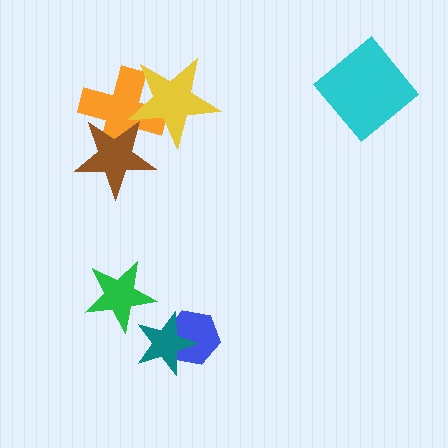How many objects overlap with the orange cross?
2 objects overlap with the orange cross.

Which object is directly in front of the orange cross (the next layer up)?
The brown star is directly in front of the orange cross.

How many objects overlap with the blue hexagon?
1 object overlaps with the blue hexagon.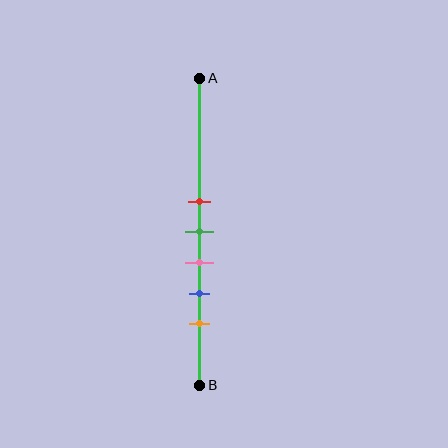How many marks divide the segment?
There are 5 marks dividing the segment.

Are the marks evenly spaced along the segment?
Yes, the marks are approximately evenly spaced.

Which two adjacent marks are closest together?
The red and green marks are the closest adjacent pair.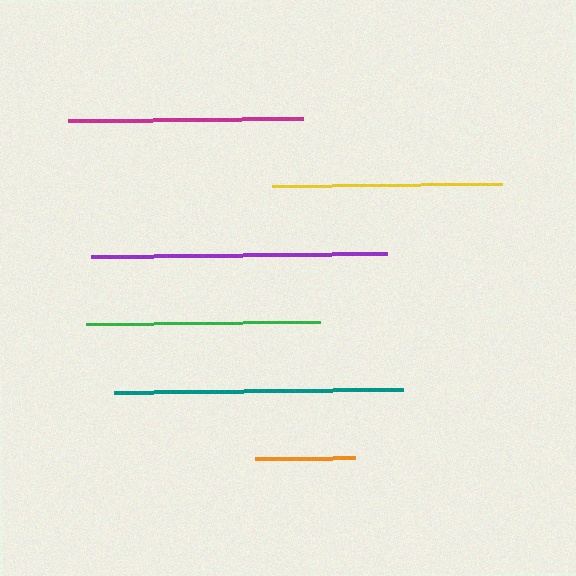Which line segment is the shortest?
The orange line is the shortest at approximately 99 pixels.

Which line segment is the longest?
The purple line is the longest at approximately 296 pixels.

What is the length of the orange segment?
The orange segment is approximately 99 pixels long.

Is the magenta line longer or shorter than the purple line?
The purple line is longer than the magenta line.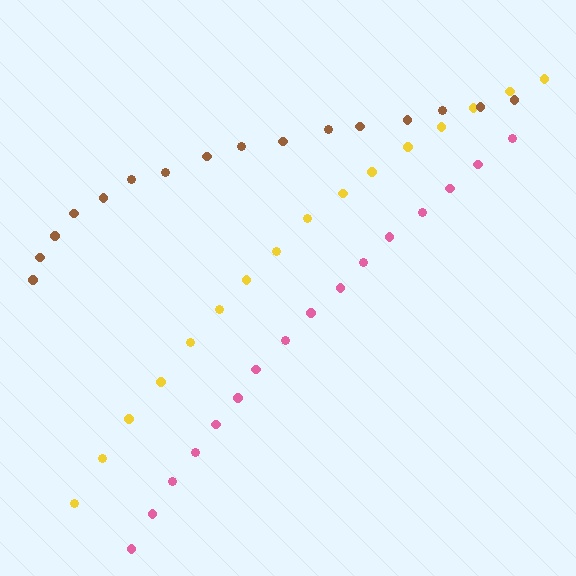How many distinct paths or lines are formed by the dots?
There are 3 distinct paths.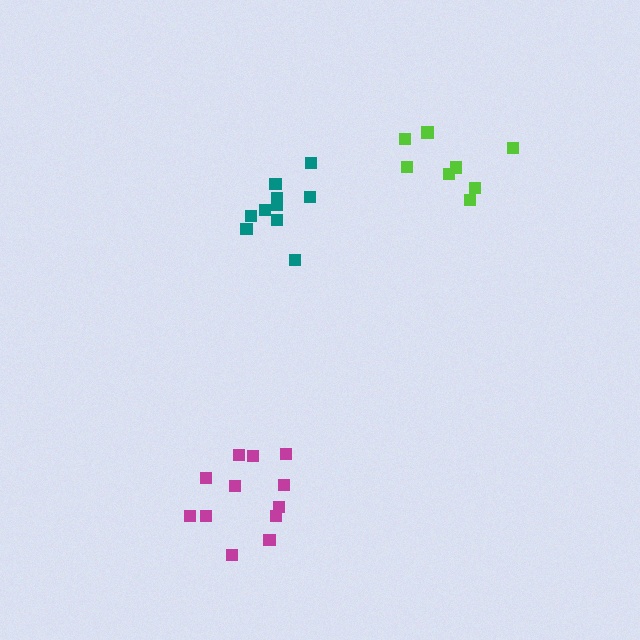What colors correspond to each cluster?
The clusters are colored: teal, magenta, lime.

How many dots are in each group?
Group 1: 10 dots, Group 2: 12 dots, Group 3: 8 dots (30 total).